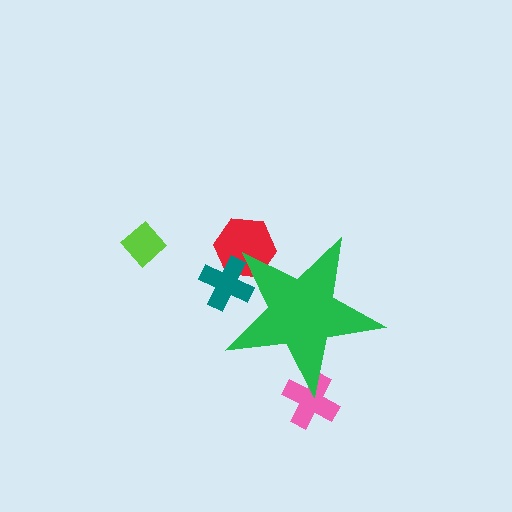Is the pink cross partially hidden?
Yes, the pink cross is partially hidden behind the green star.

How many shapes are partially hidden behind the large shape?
3 shapes are partially hidden.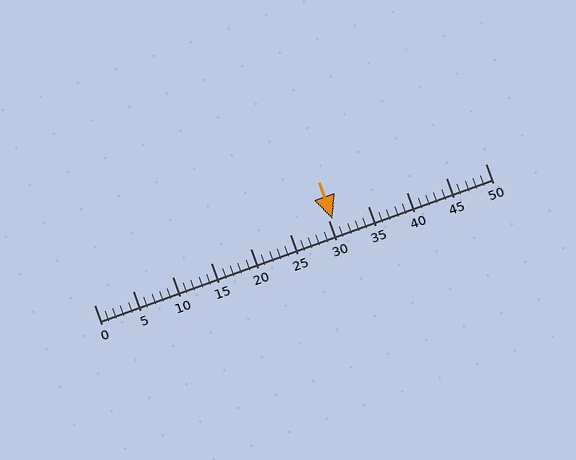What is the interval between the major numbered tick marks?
The major tick marks are spaced 5 units apart.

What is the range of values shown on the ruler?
The ruler shows values from 0 to 50.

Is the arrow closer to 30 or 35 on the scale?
The arrow is closer to 30.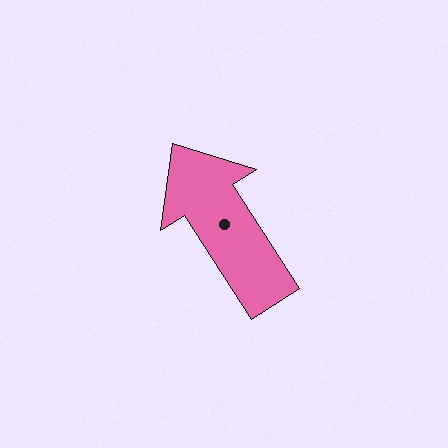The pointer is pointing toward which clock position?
Roughly 11 o'clock.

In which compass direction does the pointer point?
Northwest.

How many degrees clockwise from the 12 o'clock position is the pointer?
Approximately 327 degrees.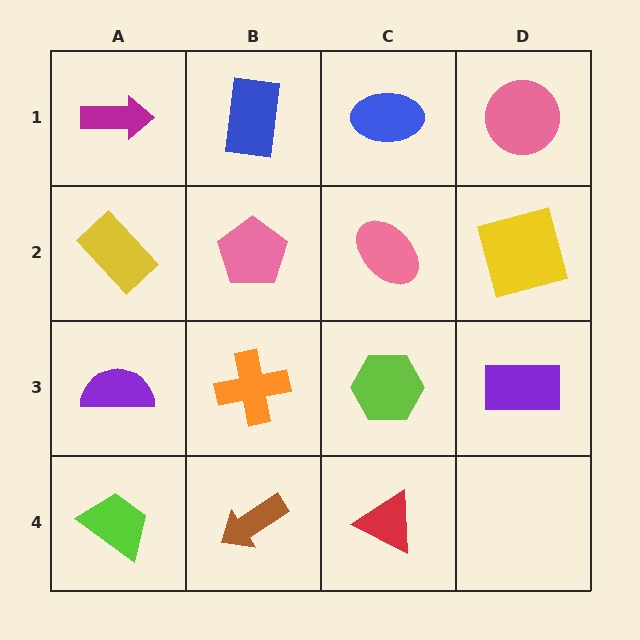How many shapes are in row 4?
3 shapes.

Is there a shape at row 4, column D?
No, that cell is empty.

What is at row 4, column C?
A red triangle.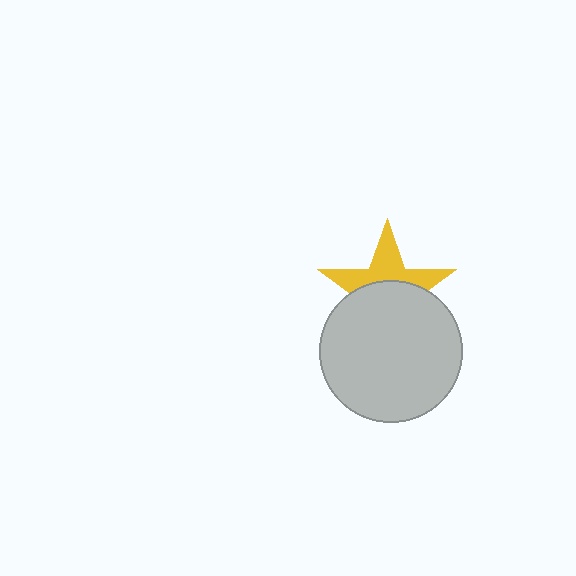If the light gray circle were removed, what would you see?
You would see the complete yellow star.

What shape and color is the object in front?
The object in front is a light gray circle.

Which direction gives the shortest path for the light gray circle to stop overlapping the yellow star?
Moving down gives the shortest separation.